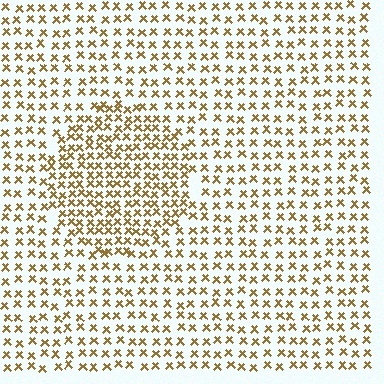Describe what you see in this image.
The image contains small brown elements arranged at two different densities. A circle-shaped region is visible where the elements are more densely packed than the surrounding area.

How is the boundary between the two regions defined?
The boundary is defined by a change in element density (approximately 1.7x ratio). All elements are the same color, size, and shape.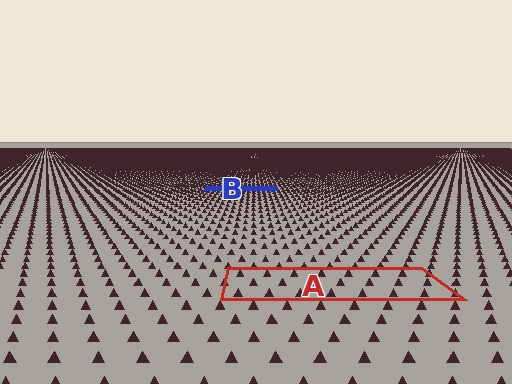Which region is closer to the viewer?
Region A is closer. The texture elements there are larger and more spread out.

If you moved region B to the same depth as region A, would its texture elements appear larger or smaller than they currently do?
They would appear larger. At a closer depth, the same texture elements are projected at a bigger on-screen size.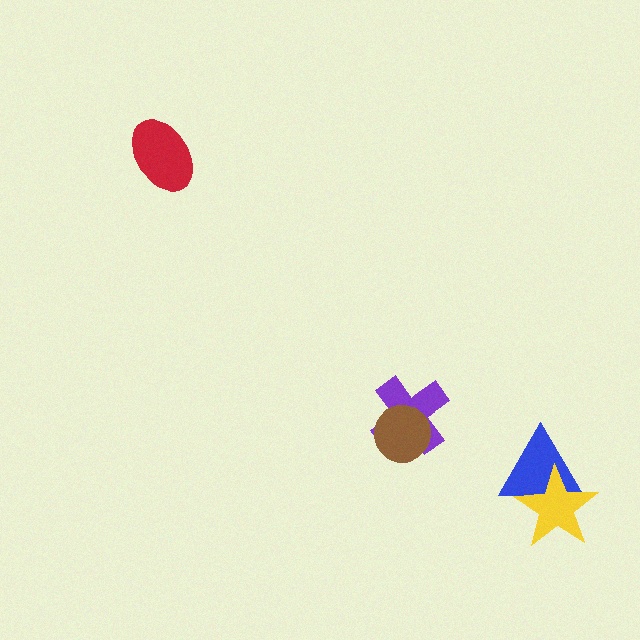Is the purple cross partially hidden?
Yes, it is partially covered by another shape.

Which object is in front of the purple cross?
The brown circle is in front of the purple cross.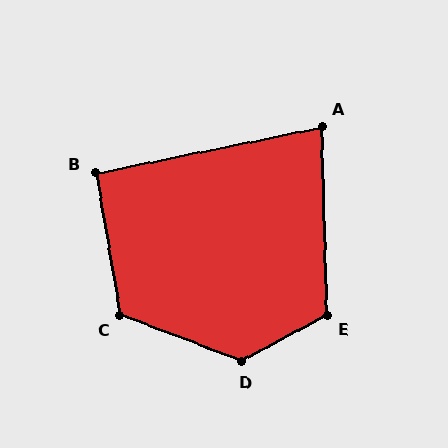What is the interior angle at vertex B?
Approximately 92 degrees (approximately right).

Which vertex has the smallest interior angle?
A, at approximately 80 degrees.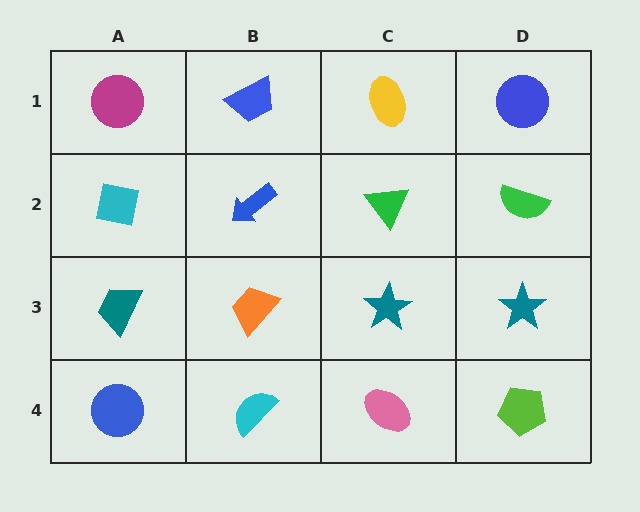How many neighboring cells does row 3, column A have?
3.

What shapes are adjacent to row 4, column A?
A teal trapezoid (row 3, column A), a cyan semicircle (row 4, column B).